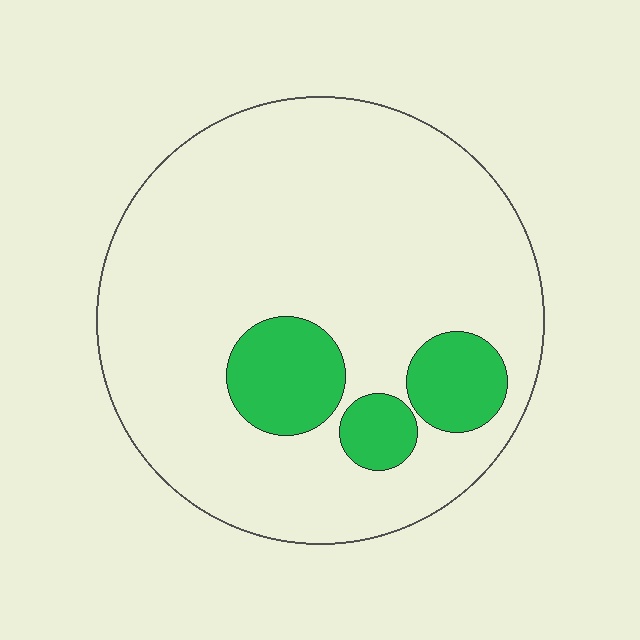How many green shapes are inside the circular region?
3.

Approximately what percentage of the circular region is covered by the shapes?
Approximately 15%.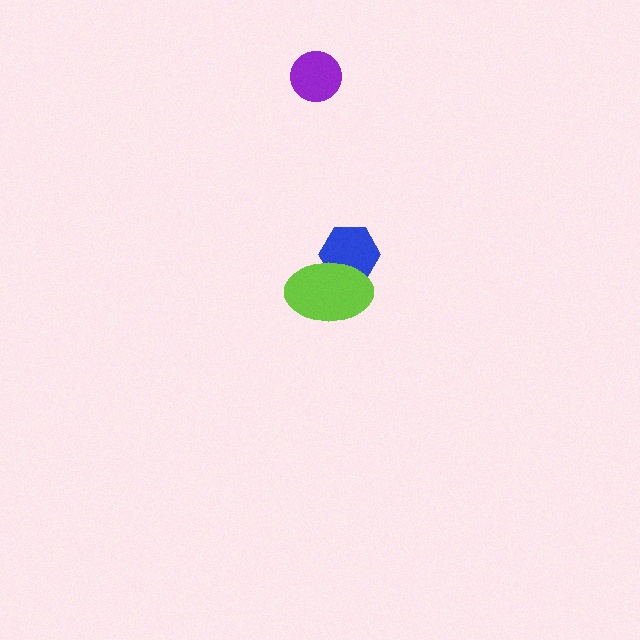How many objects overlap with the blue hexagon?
1 object overlaps with the blue hexagon.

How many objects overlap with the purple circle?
0 objects overlap with the purple circle.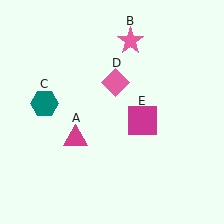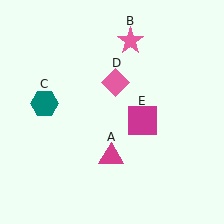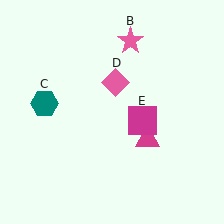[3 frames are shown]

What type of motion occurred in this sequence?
The magenta triangle (object A) rotated counterclockwise around the center of the scene.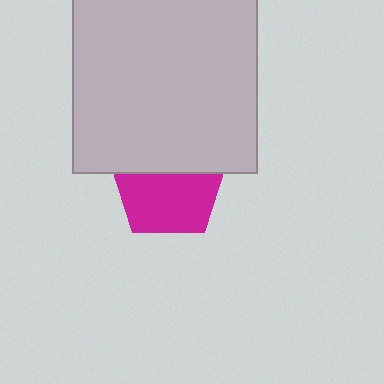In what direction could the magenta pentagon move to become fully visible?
The magenta pentagon could move down. That would shift it out from behind the light gray square entirely.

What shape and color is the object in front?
The object in front is a light gray square.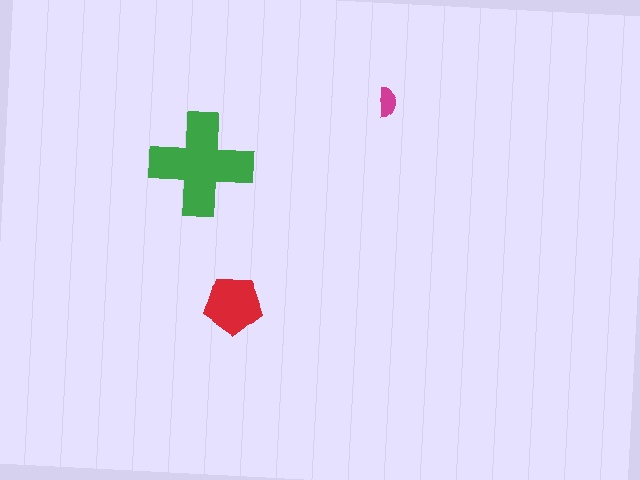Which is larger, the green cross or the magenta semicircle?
The green cross.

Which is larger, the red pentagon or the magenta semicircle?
The red pentagon.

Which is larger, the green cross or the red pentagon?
The green cross.